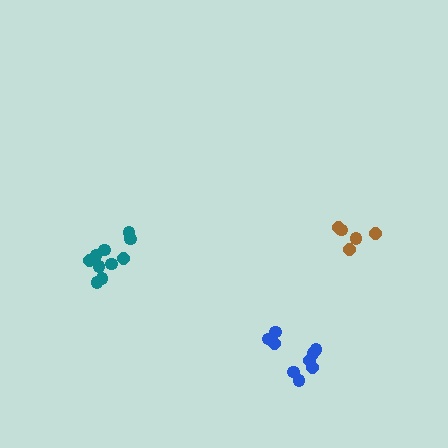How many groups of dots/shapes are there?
There are 3 groups.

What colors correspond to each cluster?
The clusters are colored: teal, blue, brown.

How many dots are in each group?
Group 1: 10 dots, Group 2: 9 dots, Group 3: 5 dots (24 total).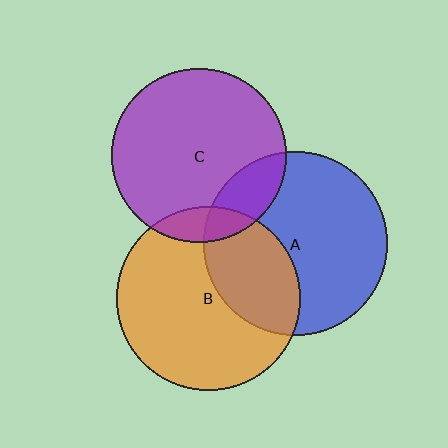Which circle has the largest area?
Circle A (blue).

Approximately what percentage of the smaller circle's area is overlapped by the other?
Approximately 35%.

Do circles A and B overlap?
Yes.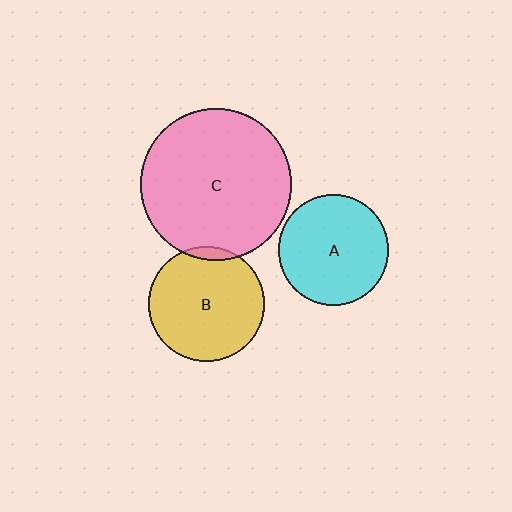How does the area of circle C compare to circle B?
Approximately 1.7 times.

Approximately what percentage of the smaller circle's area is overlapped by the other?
Approximately 5%.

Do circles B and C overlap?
Yes.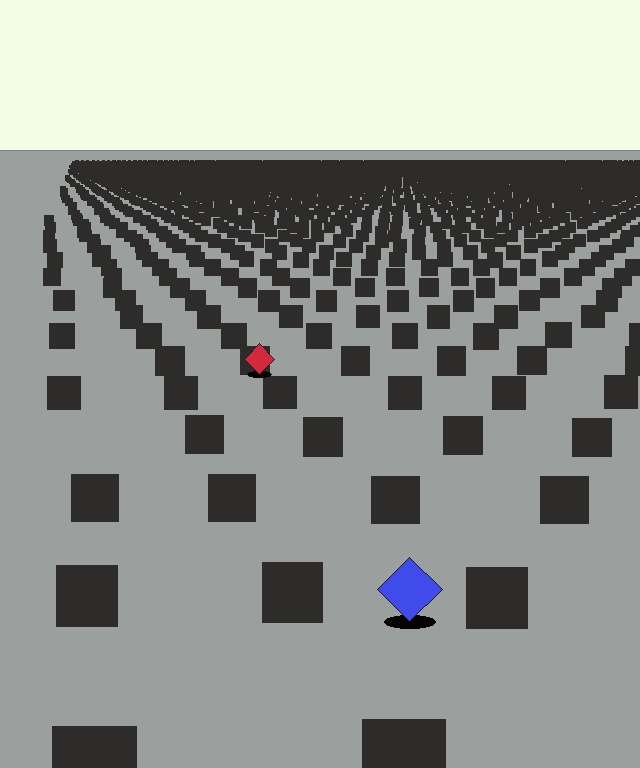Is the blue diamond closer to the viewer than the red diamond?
Yes. The blue diamond is closer — you can tell from the texture gradient: the ground texture is coarser near it.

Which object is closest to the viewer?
The blue diamond is closest. The texture marks near it are larger and more spread out.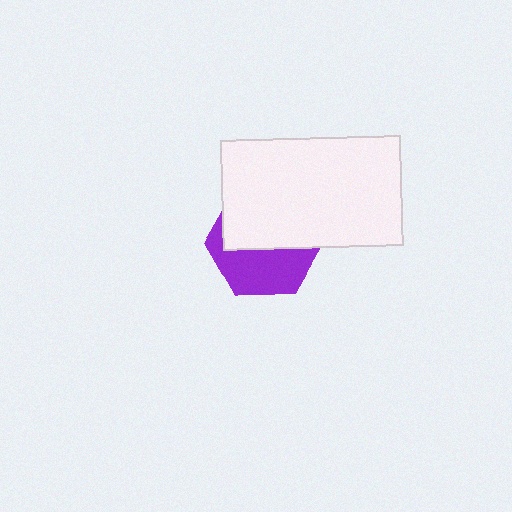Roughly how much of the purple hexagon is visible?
About half of it is visible (roughly 46%).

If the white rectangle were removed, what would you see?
You would see the complete purple hexagon.